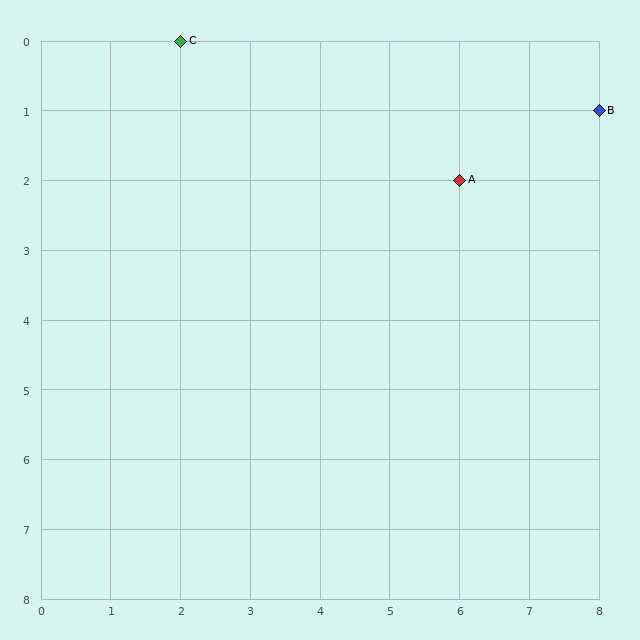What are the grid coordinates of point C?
Point C is at grid coordinates (2, 0).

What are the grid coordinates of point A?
Point A is at grid coordinates (6, 2).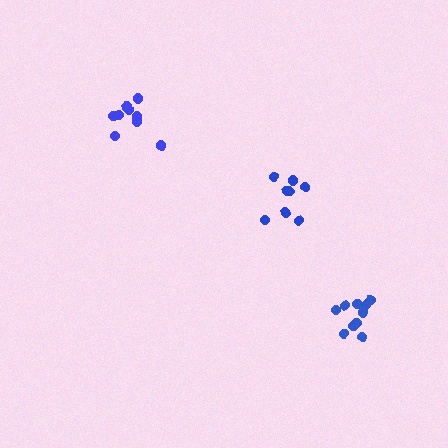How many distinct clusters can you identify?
There are 3 distinct clusters.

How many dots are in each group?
Group 1: 9 dots, Group 2: 10 dots, Group 3: 9 dots (28 total).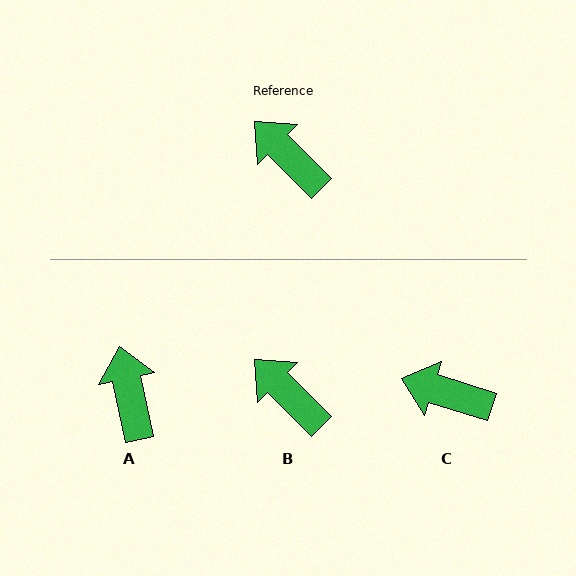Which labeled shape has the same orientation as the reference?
B.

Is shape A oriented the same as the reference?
No, it is off by about 33 degrees.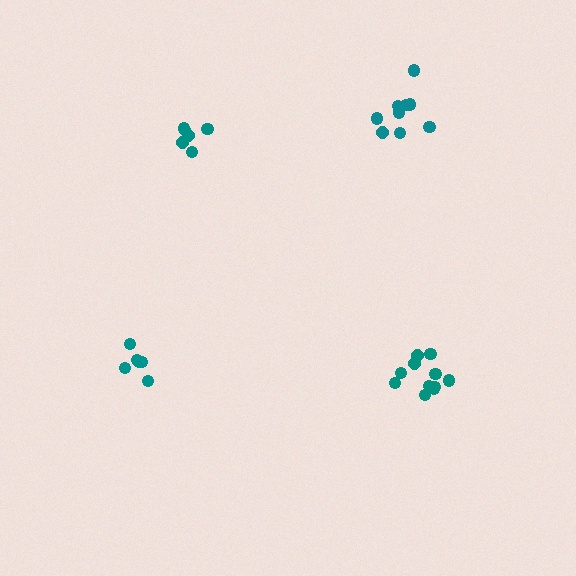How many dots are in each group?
Group 1: 6 dots, Group 2: 11 dots, Group 3: 9 dots, Group 4: 6 dots (32 total).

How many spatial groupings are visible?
There are 4 spatial groupings.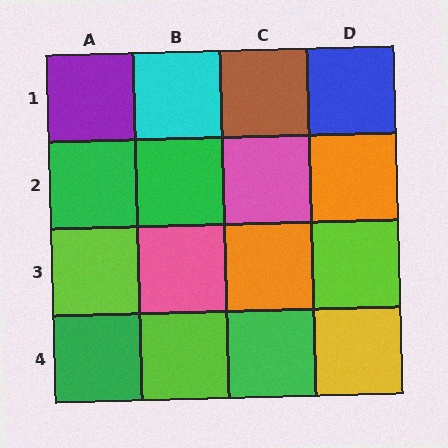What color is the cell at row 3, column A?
Lime.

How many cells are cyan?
1 cell is cyan.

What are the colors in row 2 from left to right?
Green, green, pink, orange.